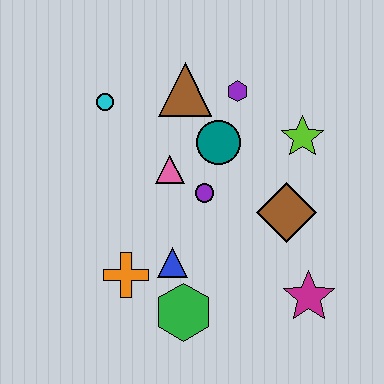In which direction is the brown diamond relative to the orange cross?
The brown diamond is to the right of the orange cross.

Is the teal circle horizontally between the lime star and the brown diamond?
No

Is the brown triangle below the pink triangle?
No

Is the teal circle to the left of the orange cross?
No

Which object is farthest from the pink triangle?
The magenta star is farthest from the pink triangle.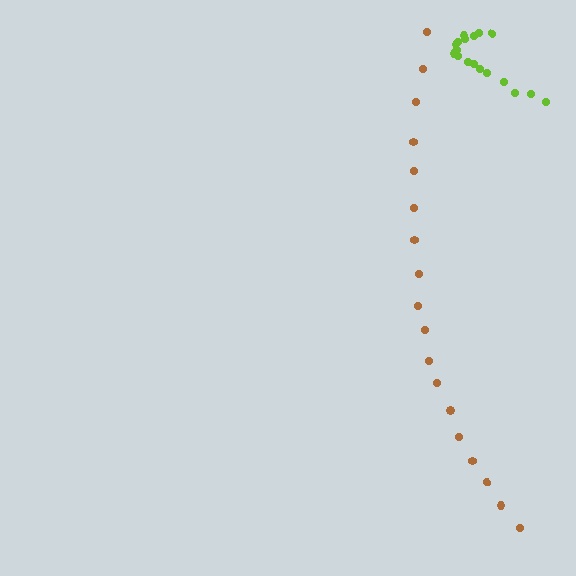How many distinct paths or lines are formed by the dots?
There are 2 distinct paths.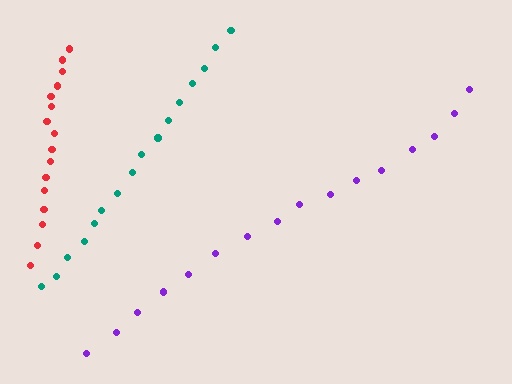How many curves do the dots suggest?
There are 3 distinct paths.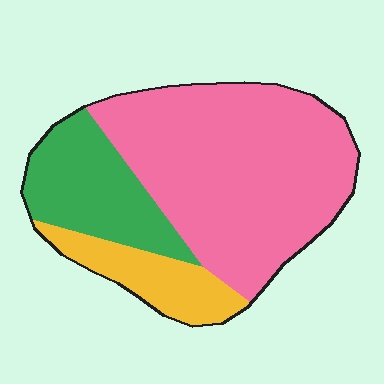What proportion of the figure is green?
Green takes up less than a quarter of the figure.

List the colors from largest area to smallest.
From largest to smallest: pink, green, yellow.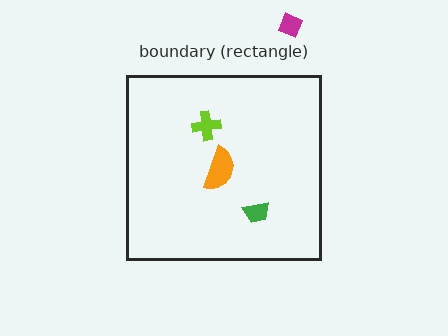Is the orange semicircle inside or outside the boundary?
Inside.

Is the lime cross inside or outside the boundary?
Inside.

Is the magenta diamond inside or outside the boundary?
Outside.